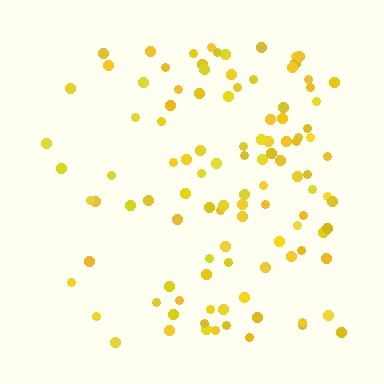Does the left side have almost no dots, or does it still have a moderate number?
Still a moderate number, just noticeably fewer than the right.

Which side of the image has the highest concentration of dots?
The right.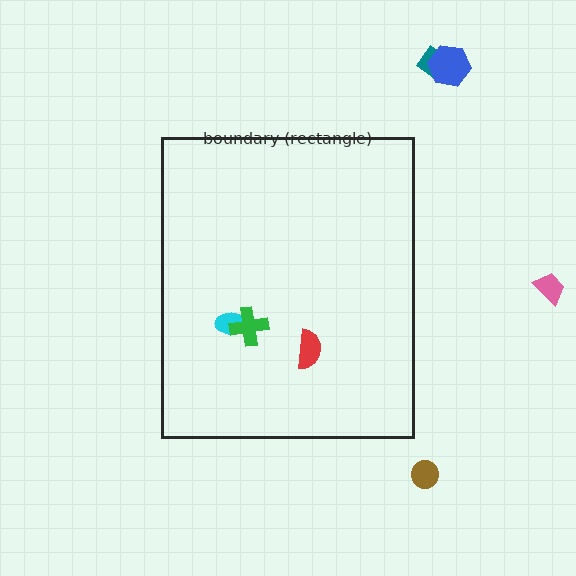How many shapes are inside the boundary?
3 inside, 4 outside.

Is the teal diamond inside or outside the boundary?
Outside.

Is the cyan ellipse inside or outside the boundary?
Inside.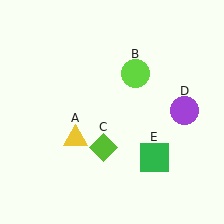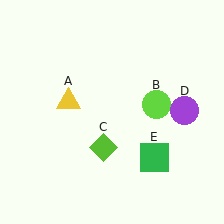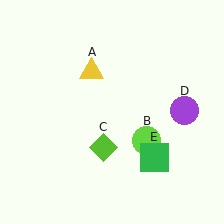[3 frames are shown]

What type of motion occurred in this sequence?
The yellow triangle (object A), lime circle (object B) rotated clockwise around the center of the scene.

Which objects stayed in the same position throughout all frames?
Lime diamond (object C) and purple circle (object D) and green square (object E) remained stationary.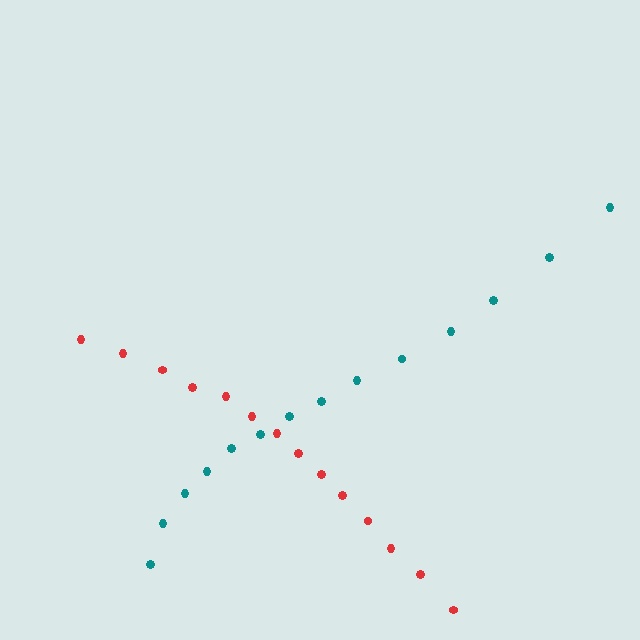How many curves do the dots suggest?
There are 2 distinct paths.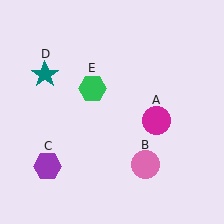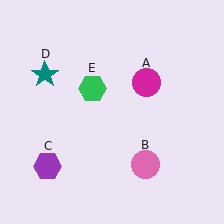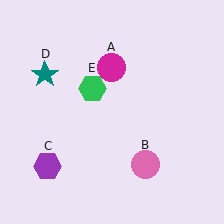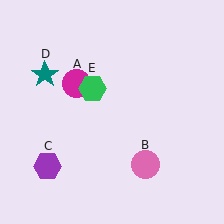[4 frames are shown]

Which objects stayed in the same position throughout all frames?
Pink circle (object B) and purple hexagon (object C) and teal star (object D) and green hexagon (object E) remained stationary.